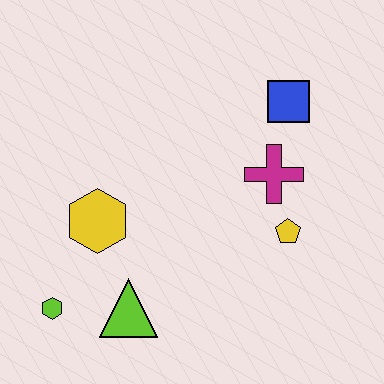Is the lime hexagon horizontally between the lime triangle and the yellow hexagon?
No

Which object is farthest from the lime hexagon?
The blue square is farthest from the lime hexagon.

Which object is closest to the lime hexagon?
The lime triangle is closest to the lime hexagon.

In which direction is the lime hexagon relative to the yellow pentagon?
The lime hexagon is to the left of the yellow pentagon.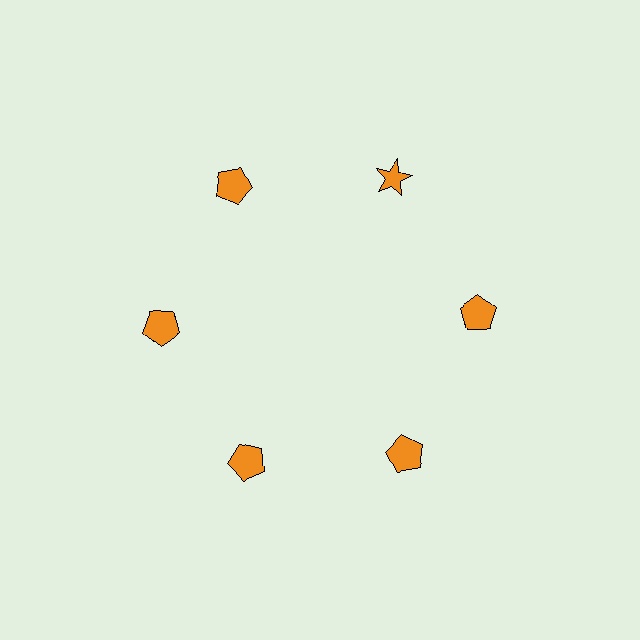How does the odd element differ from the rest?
It has a different shape: star instead of pentagon.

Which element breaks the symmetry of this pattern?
The orange star at roughly the 1 o'clock position breaks the symmetry. All other shapes are orange pentagons.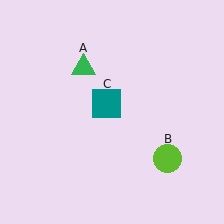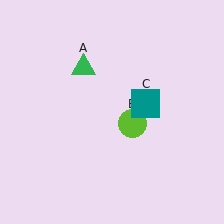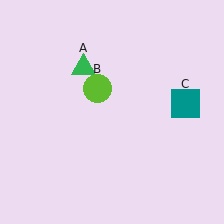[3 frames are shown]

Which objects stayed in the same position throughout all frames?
Green triangle (object A) remained stationary.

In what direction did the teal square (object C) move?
The teal square (object C) moved right.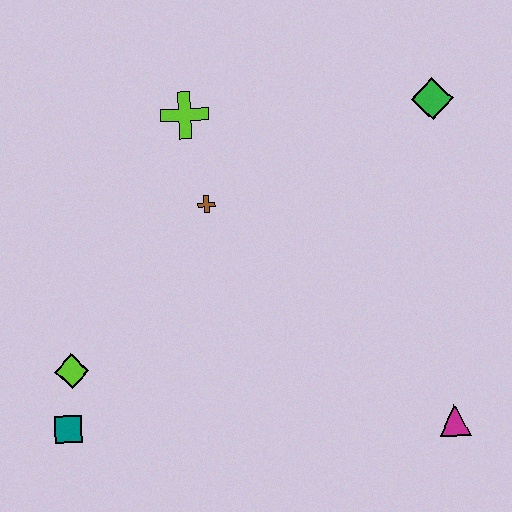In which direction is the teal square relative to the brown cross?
The teal square is below the brown cross.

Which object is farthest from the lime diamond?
The green diamond is farthest from the lime diamond.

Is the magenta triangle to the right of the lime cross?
Yes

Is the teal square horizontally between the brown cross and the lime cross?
No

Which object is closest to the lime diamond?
The teal square is closest to the lime diamond.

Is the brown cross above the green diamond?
No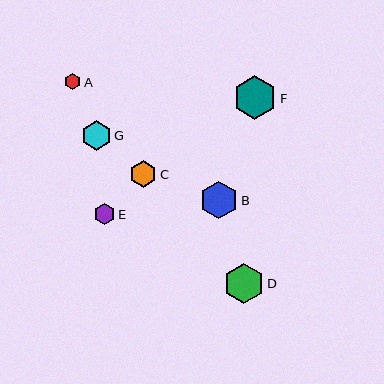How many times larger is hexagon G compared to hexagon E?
Hexagon G is approximately 1.4 times the size of hexagon E.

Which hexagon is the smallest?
Hexagon A is the smallest with a size of approximately 16 pixels.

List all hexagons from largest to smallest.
From largest to smallest: F, D, B, G, C, E, A.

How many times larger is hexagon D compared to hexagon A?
Hexagon D is approximately 2.5 times the size of hexagon A.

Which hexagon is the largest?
Hexagon F is the largest with a size of approximately 43 pixels.